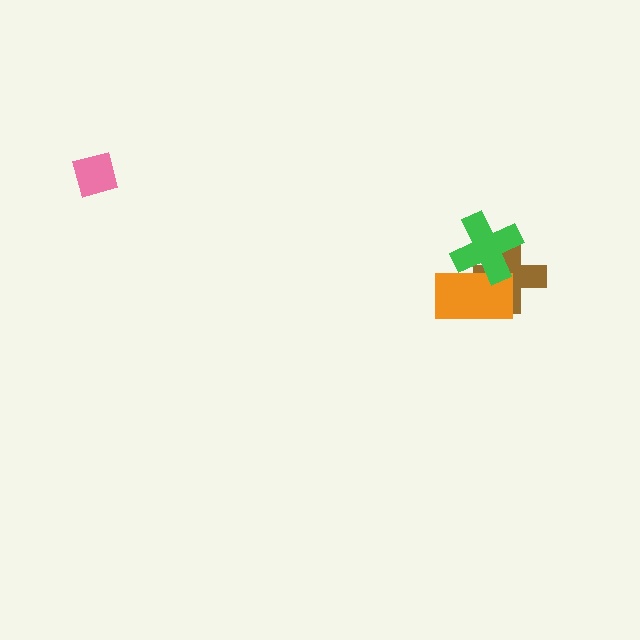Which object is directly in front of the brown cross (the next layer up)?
The orange rectangle is directly in front of the brown cross.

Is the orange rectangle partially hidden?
Yes, it is partially covered by another shape.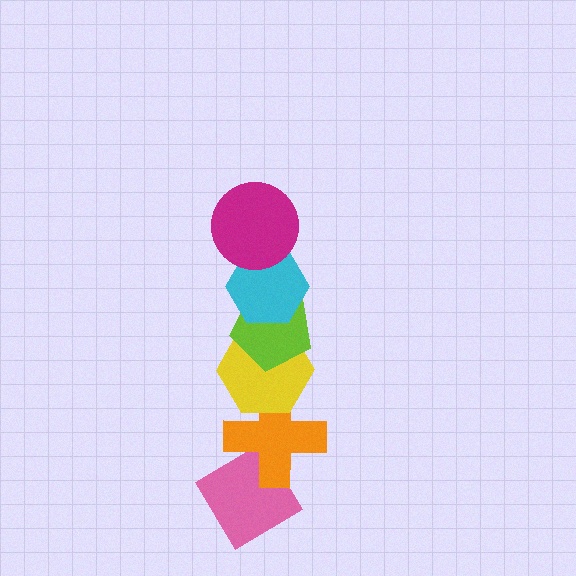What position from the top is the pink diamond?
The pink diamond is 6th from the top.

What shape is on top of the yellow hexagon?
The lime pentagon is on top of the yellow hexagon.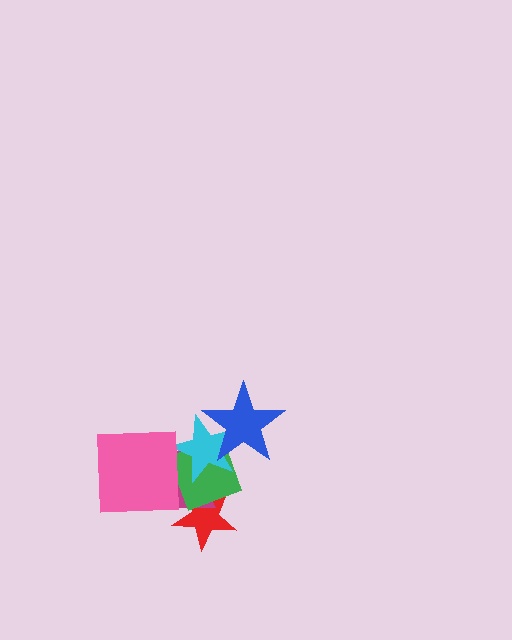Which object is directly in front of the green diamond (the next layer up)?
The cyan star is directly in front of the green diamond.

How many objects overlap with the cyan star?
3 objects overlap with the cyan star.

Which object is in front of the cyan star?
The blue star is in front of the cyan star.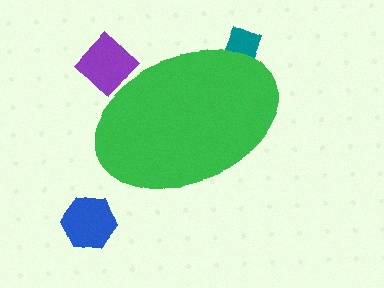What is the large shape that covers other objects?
A green ellipse.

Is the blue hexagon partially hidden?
No, the blue hexagon is fully visible.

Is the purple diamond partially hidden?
Yes, the purple diamond is partially hidden behind the green ellipse.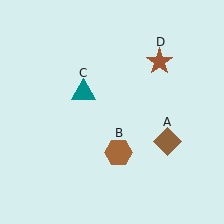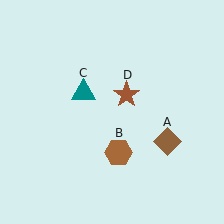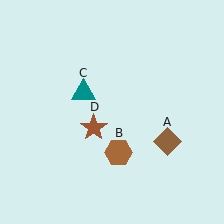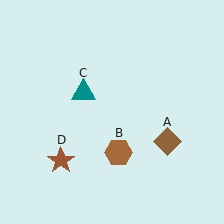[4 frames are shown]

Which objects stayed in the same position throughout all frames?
Brown diamond (object A) and brown hexagon (object B) and teal triangle (object C) remained stationary.